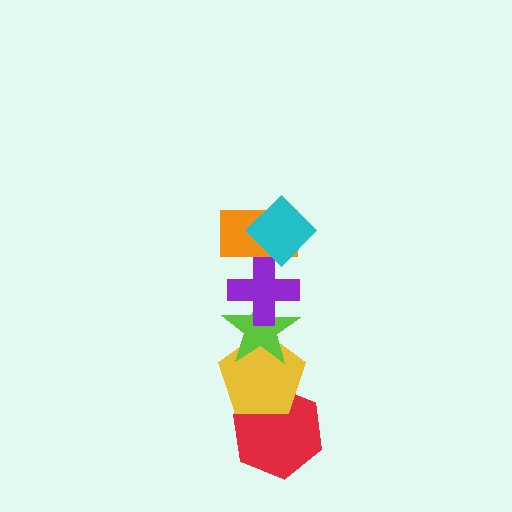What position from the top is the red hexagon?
The red hexagon is 6th from the top.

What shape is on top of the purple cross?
The orange rectangle is on top of the purple cross.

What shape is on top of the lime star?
The purple cross is on top of the lime star.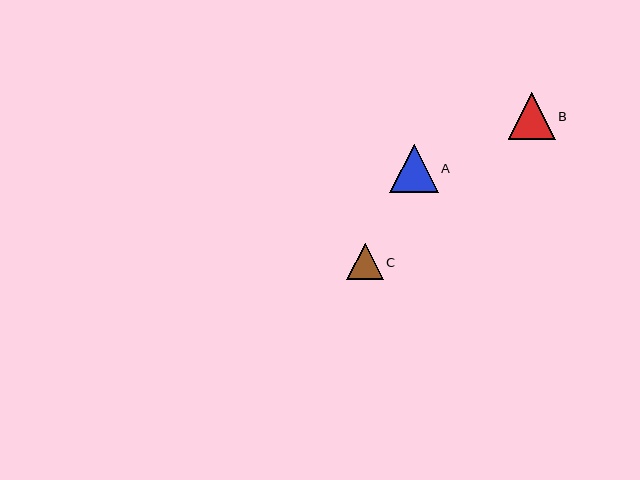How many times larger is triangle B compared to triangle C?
Triangle B is approximately 1.3 times the size of triangle C.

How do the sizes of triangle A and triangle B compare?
Triangle A and triangle B are approximately the same size.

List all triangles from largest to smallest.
From largest to smallest: A, B, C.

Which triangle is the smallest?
Triangle C is the smallest with a size of approximately 37 pixels.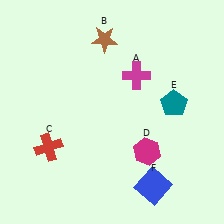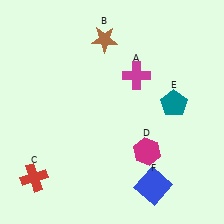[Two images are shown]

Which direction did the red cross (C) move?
The red cross (C) moved down.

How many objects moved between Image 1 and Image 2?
1 object moved between the two images.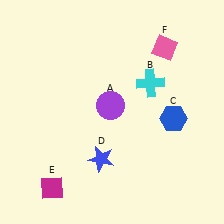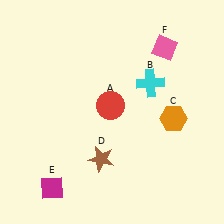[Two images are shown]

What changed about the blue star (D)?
In Image 1, D is blue. In Image 2, it changed to brown.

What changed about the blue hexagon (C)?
In Image 1, C is blue. In Image 2, it changed to orange.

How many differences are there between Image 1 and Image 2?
There are 3 differences between the two images.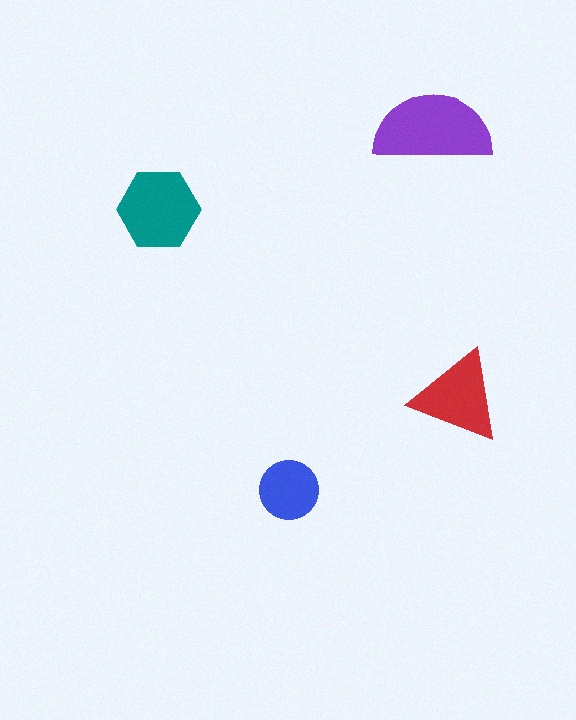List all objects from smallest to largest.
The blue circle, the red triangle, the teal hexagon, the purple semicircle.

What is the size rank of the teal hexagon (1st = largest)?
2nd.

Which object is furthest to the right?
The red triangle is rightmost.